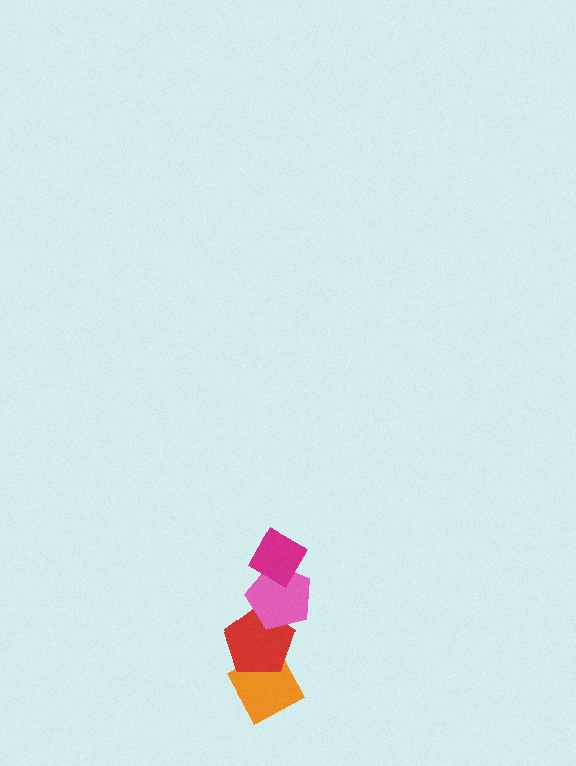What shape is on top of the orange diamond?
The red pentagon is on top of the orange diamond.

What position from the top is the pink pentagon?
The pink pentagon is 2nd from the top.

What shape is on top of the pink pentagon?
The magenta diamond is on top of the pink pentagon.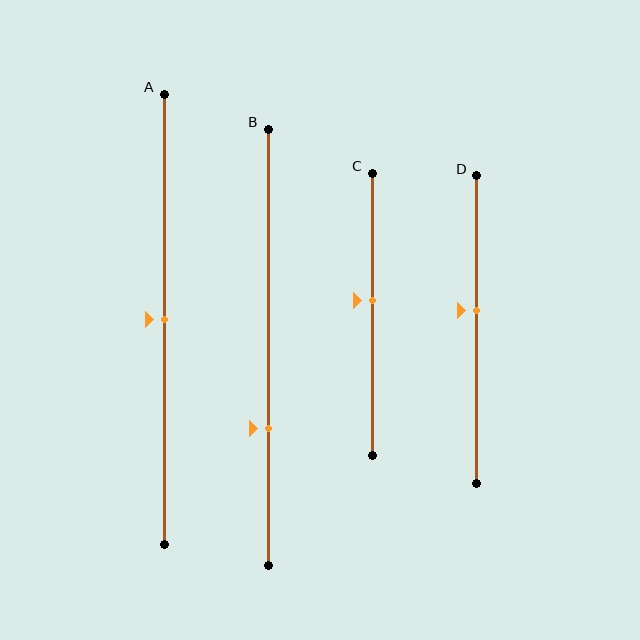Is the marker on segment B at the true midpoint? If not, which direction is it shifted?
No, the marker on segment B is shifted downward by about 19% of the segment length.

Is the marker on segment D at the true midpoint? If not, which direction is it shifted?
No, the marker on segment D is shifted upward by about 6% of the segment length.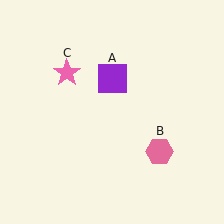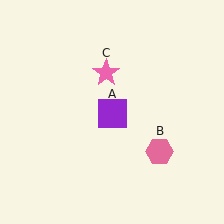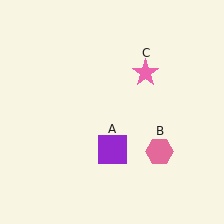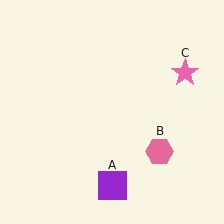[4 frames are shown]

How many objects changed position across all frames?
2 objects changed position: purple square (object A), pink star (object C).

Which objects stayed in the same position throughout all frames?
Pink hexagon (object B) remained stationary.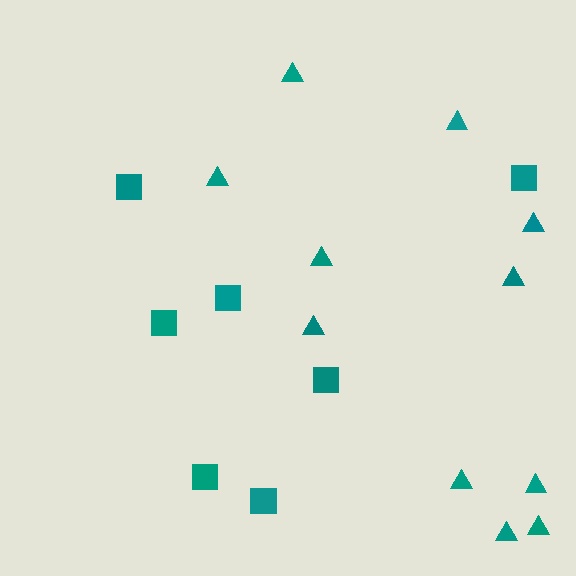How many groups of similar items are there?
There are 2 groups: one group of squares (7) and one group of triangles (11).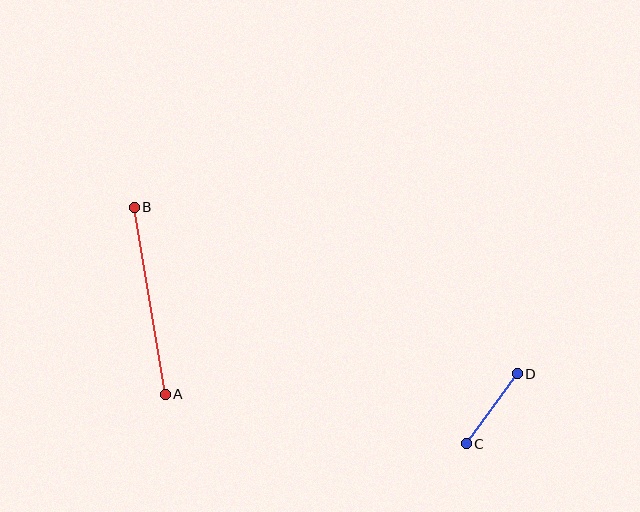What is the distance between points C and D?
The distance is approximately 86 pixels.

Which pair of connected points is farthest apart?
Points A and B are farthest apart.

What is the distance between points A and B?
The distance is approximately 189 pixels.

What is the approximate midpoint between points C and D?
The midpoint is at approximately (492, 409) pixels.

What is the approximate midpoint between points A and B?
The midpoint is at approximately (150, 301) pixels.